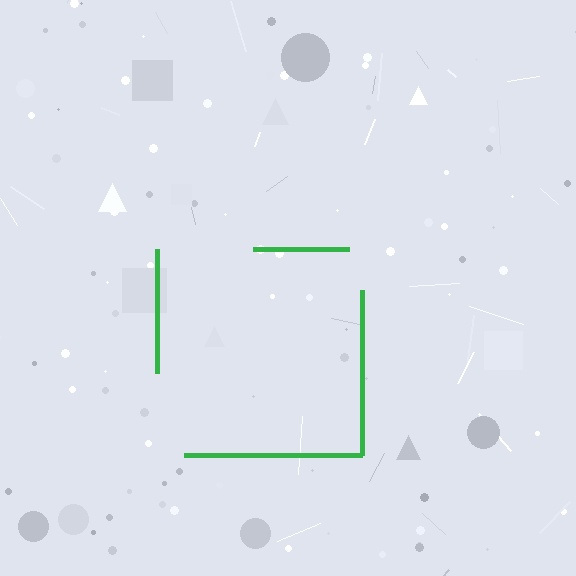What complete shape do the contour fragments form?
The contour fragments form a square.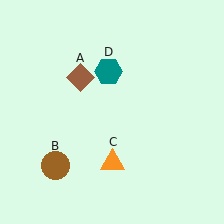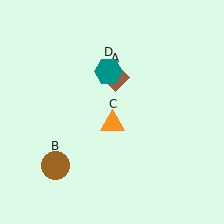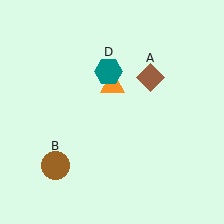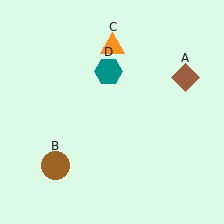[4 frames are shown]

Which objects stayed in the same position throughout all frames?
Brown circle (object B) and teal hexagon (object D) remained stationary.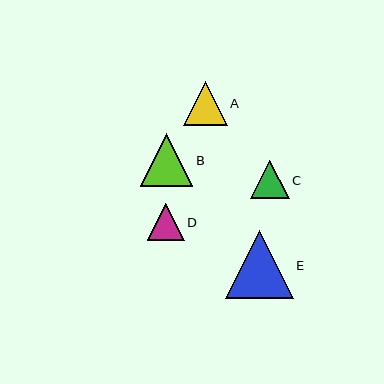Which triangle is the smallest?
Triangle D is the smallest with a size of approximately 37 pixels.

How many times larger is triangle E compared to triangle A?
Triangle E is approximately 1.5 times the size of triangle A.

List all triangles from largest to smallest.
From largest to smallest: E, B, A, C, D.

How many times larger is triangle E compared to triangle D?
Triangle E is approximately 1.8 times the size of triangle D.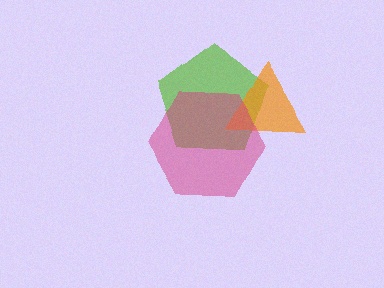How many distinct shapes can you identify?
There are 3 distinct shapes: a lime pentagon, an orange triangle, a magenta hexagon.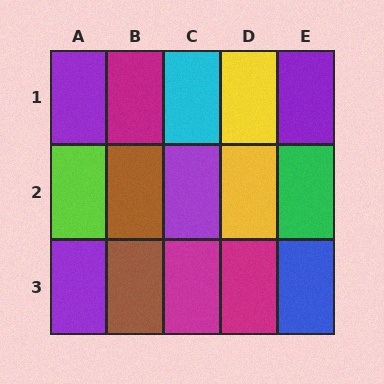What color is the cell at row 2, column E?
Green.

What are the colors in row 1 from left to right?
Purple, magenta, cyan, yellow, purple.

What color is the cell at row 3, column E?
Blue.